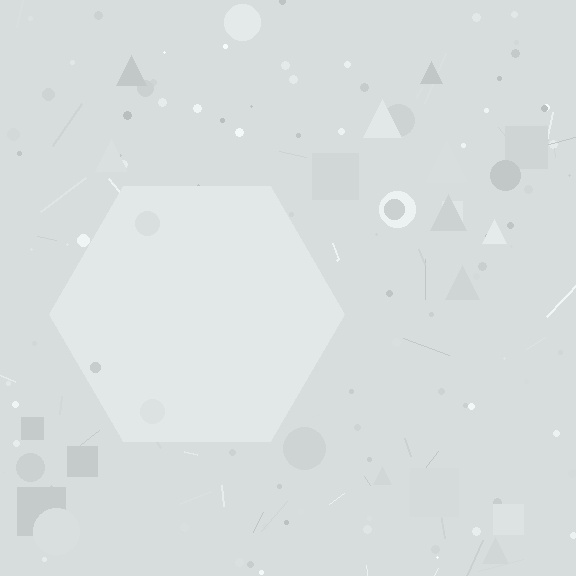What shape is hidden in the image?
A hexagon is hidden in the image.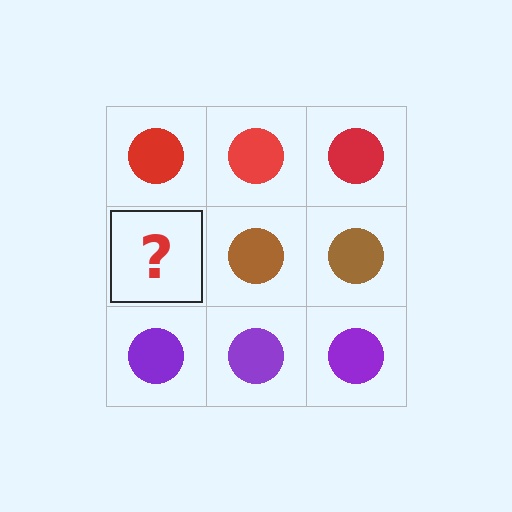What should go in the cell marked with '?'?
The missing cell should contain a brown circle.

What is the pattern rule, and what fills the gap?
The rule is that each row has a consistent color. The gap should be filled with a brown circle.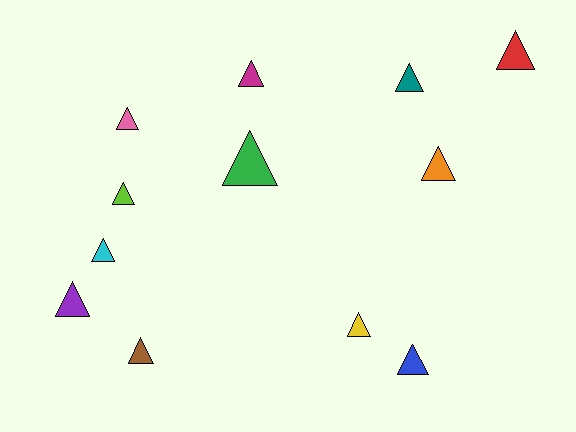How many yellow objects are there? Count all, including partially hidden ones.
There is 1 yellow object.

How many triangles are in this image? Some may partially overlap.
There are 12 triangles.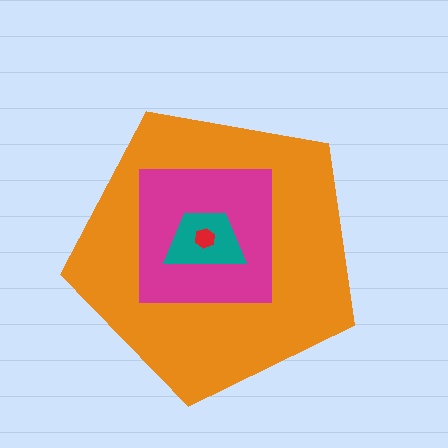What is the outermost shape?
The orange pentagon.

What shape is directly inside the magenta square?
The teal trapezoid.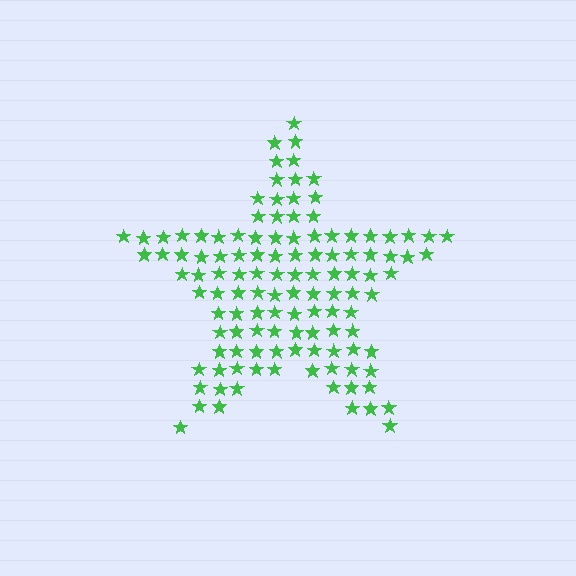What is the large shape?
The large shape is a star.